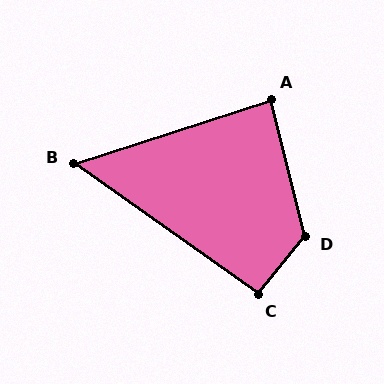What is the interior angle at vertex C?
Approximately 94 degrees (approximately right).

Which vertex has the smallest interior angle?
B, at approximately 53 degrees.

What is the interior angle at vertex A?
Approximately 86 degrees (approximately right).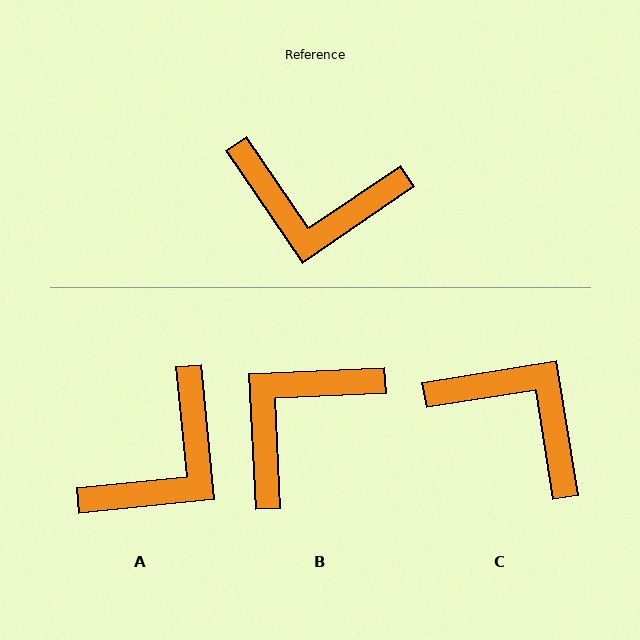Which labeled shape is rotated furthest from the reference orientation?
C, about 155 degrees away.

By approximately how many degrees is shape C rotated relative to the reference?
Approximately 155 degrees counter-clockwise.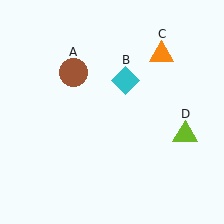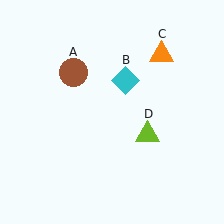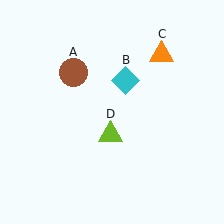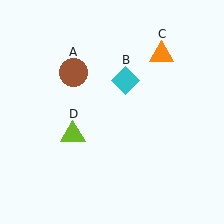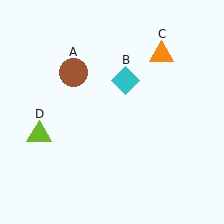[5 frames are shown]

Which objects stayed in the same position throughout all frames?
Brown circle (object A) and cyan diamond (object B) and orange triangle (object C) remained stationary.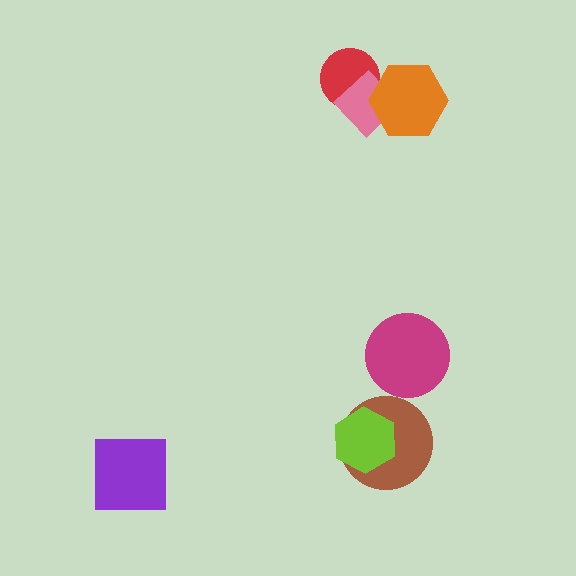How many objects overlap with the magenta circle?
0 objects overlap with the magenta circle.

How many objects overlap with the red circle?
2 objects overlap with the red circle.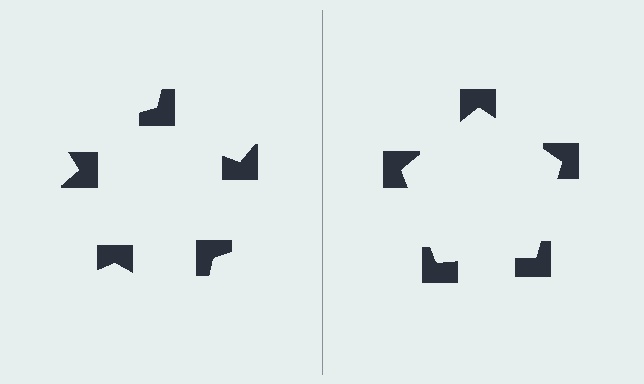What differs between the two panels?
The notched squares are positioned identically on both sides; only the wedge orientations differ. On the right they align to a pentagon; on the left they are misaligned.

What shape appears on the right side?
An illusory pentagon.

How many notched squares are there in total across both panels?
10 — 5 on each side.